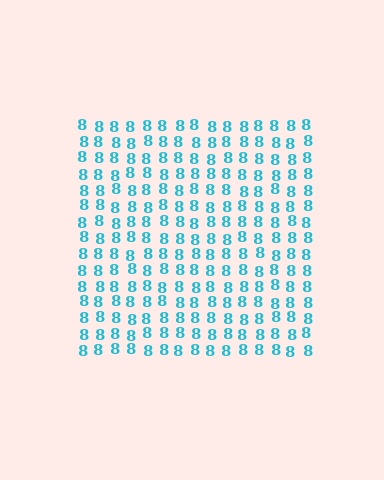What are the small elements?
The small elements are digit 8's.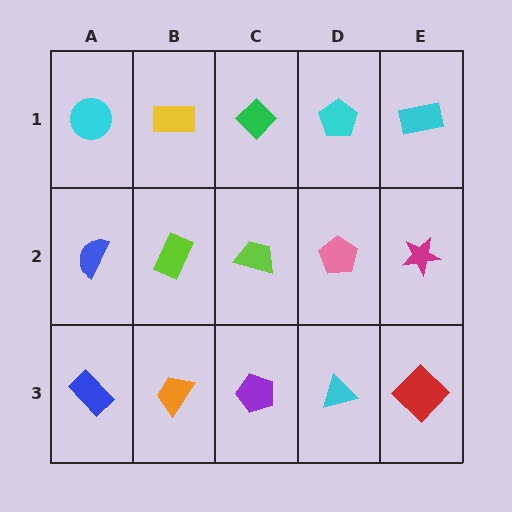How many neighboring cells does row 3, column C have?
3.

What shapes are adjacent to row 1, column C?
A lime trapezoid (row 2, column C), a yellow rectangle (row 1, column B), a cyan pentagon (row 1, column D).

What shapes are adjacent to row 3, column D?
A pink pentagon (row 2, column D), a purple pentagon (row 3, column C), a red diamond (row 3, column E).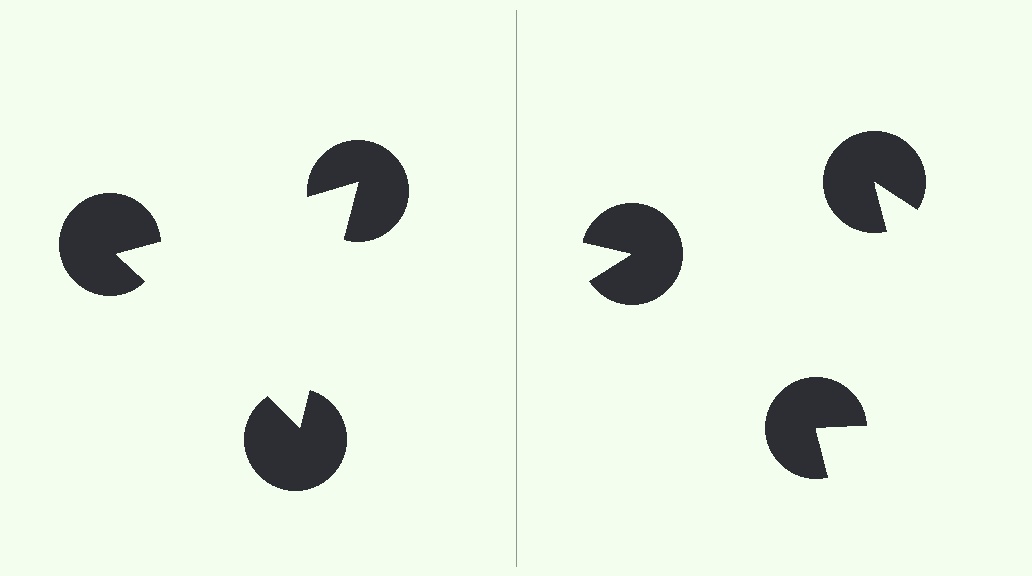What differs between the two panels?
The pac-man discs are positioned identically on both sides; only the wedge orientations differ. On the left they align to a triangle; on the right they are misaligned.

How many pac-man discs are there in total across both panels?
6 — 3 on each side.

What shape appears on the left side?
An illusory triangle.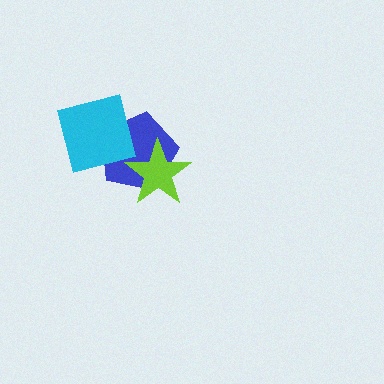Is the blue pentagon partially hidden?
Yes, it is partially covered by another shape.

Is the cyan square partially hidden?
No, no other shape covers it.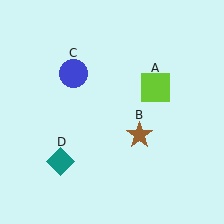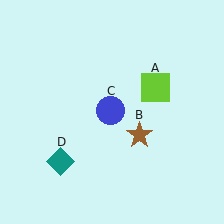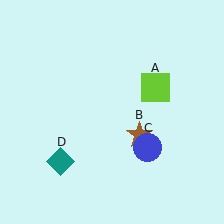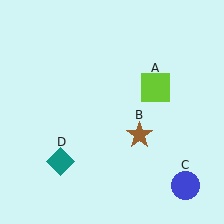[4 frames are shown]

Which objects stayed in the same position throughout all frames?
Lime square (object A) and brown star (object B) and teal diamond (object D) remained stationary.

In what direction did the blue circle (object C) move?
The blue circle (object C) moved down and to the right.